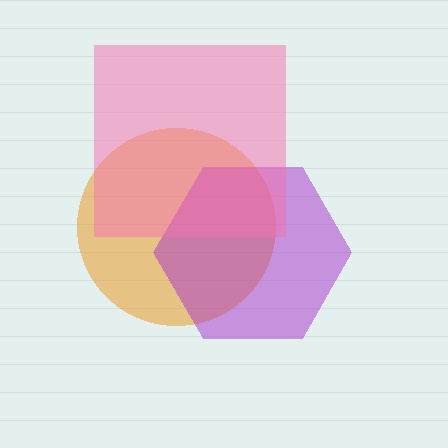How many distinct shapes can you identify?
There are 3 distinct shapes: an orange circle, a purple hexagon, a pink square.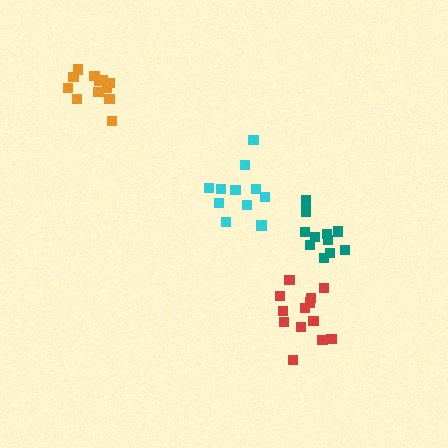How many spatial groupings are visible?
There are 4 spatial groupings.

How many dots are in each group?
Group 1: 13 dots, Group 2: 11 dots, Group 3: 11 dots, Group 4: 12 dots (47 total).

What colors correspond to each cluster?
The clusters are colored: red, teal, cyan, orange.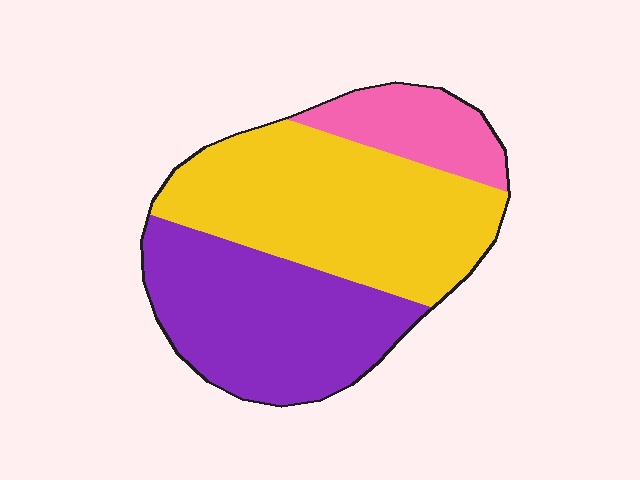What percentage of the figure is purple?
Purple covers about 40% of the figure.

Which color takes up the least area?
Pink, at roughly 15%.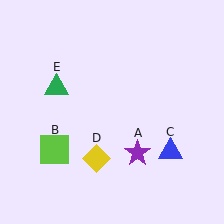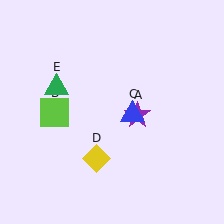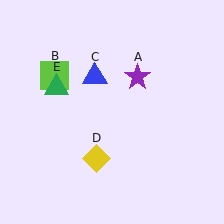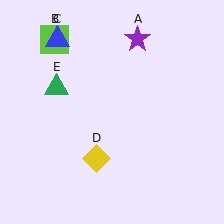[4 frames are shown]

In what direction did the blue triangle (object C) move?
The blue triangle (object C) moved up and to the left.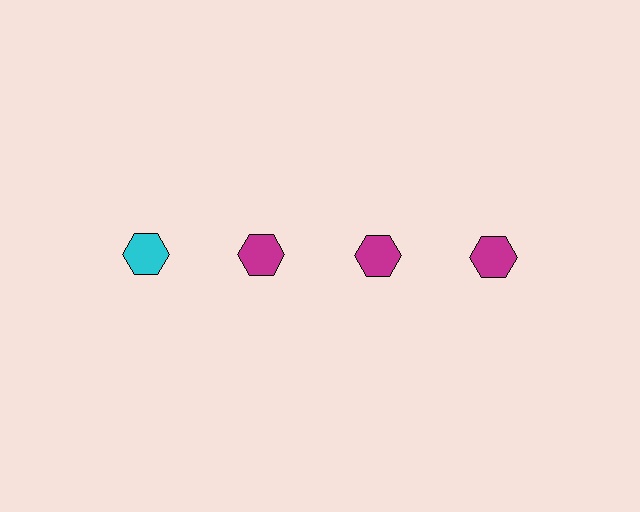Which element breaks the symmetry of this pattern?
The cyan hexagon in the top row, leftmost column breaks the symmetry. All other shapes are magenta hexagons.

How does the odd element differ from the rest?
It has a different color: cyan instead of magenta.